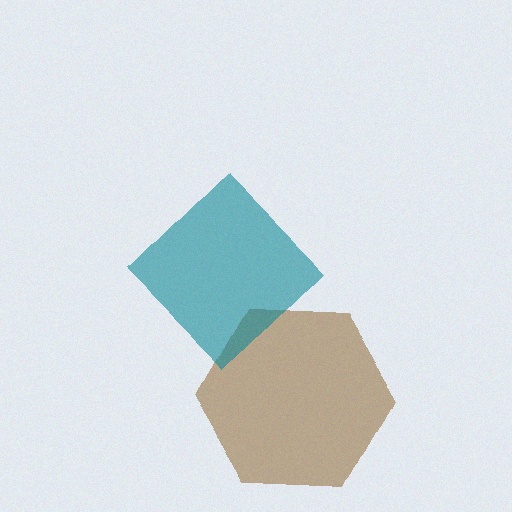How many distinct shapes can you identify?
There are 2 distinct shapes: a brown hexagon, a teal diamond.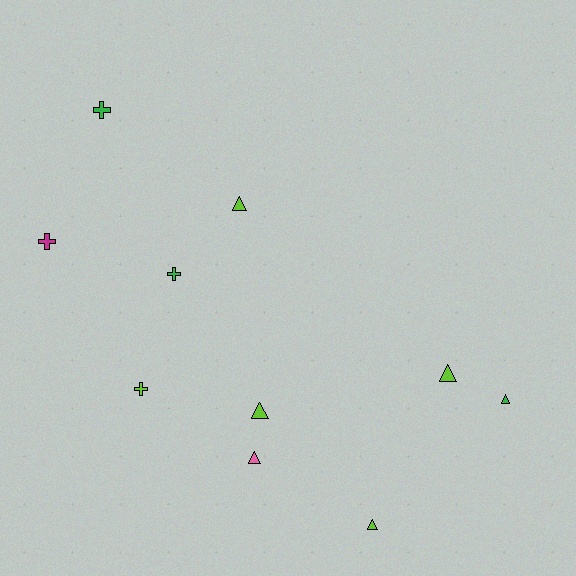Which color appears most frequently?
Lime, with 5 objects.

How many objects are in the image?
There are 10 objects.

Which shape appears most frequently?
Triangle, with 6 objects.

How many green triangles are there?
There is 1 green triangle.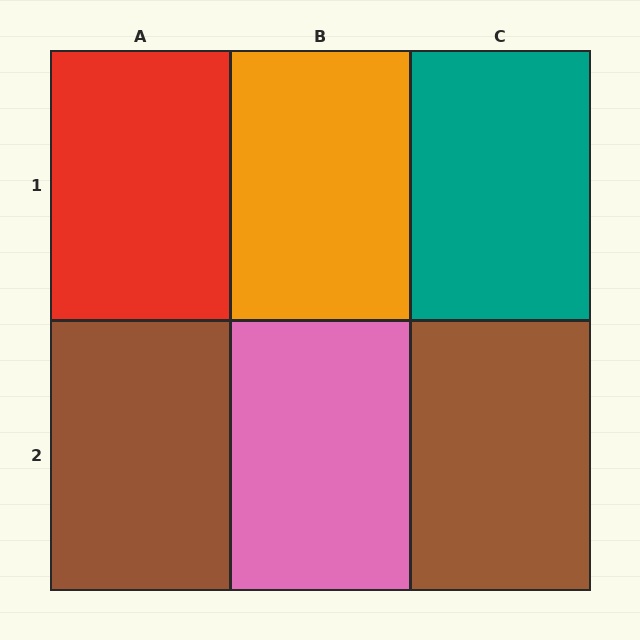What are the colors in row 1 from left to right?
Red, orange, teal.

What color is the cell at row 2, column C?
Brown.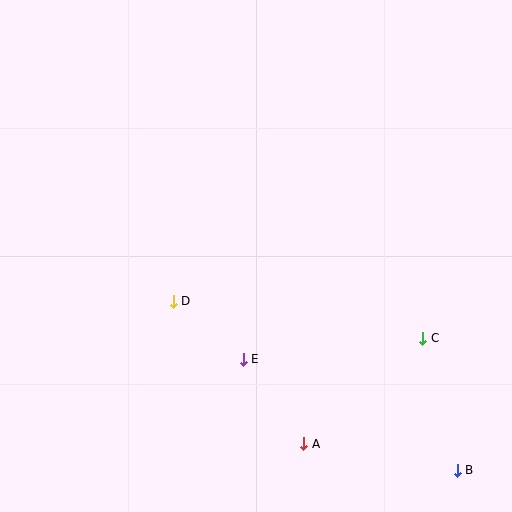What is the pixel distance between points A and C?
The distance between A and C is 159 pixels.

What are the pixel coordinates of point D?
Point D is at (173, 301).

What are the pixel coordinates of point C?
Point C is at (423, 338).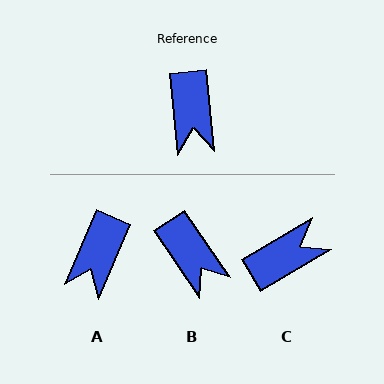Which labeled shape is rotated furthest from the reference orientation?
C, about 115 degrees away.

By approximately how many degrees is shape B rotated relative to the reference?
Approximately 29 degrees counter-clockwise.